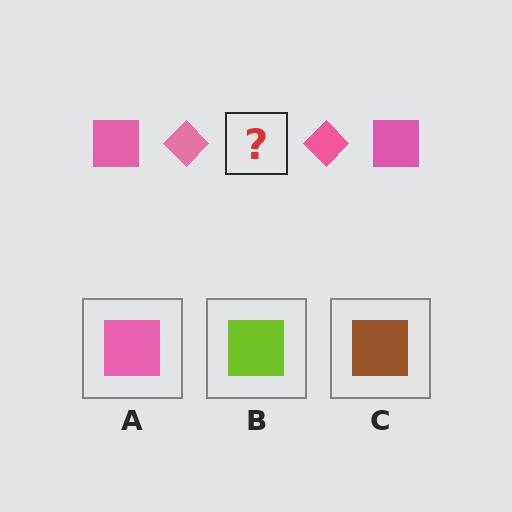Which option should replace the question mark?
Option A.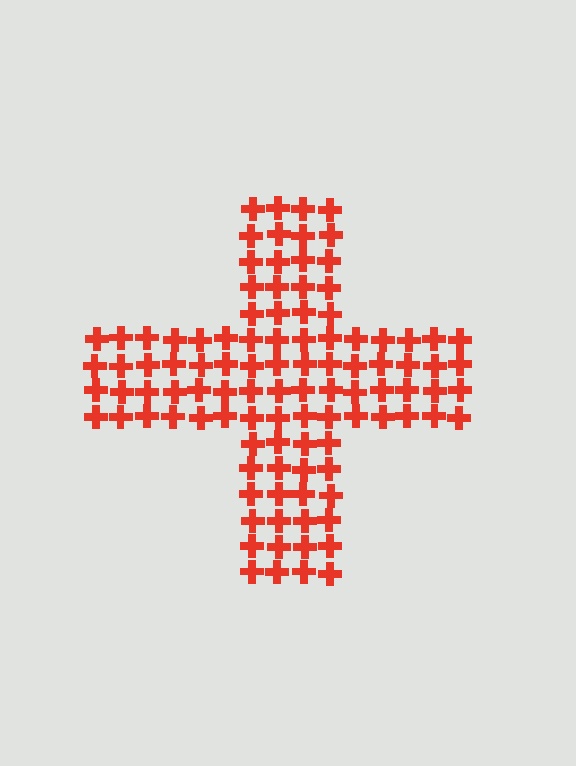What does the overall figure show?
The overall figure shows a cross.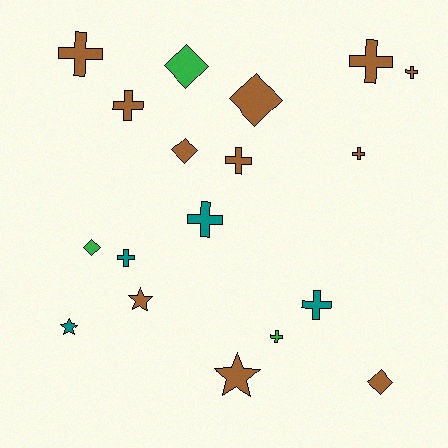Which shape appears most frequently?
Cross, with 10 objects.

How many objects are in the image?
There are 18 objects.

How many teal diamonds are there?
There are no teal diamonds.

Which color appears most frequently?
Brown, with 11 objects.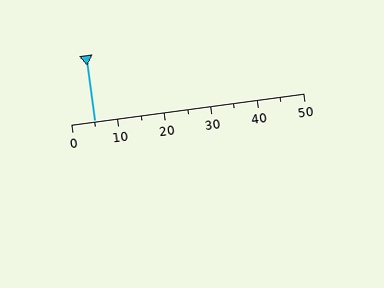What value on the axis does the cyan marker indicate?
The marker indicates approximately 5.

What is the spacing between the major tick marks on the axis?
The major ticks are spaced 10 apart.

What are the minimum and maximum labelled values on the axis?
The axis runs from 0 to 50.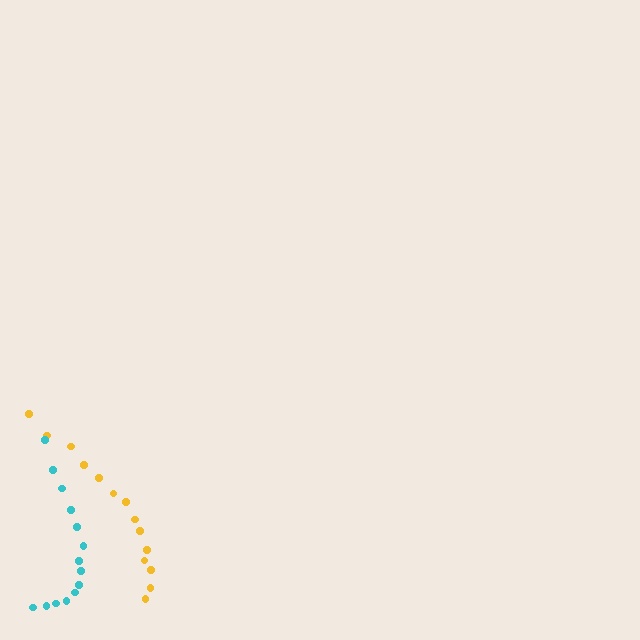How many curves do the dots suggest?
There are 2 distinct paths.